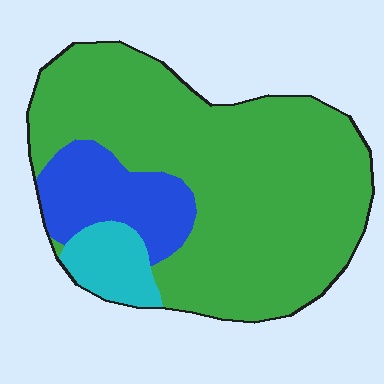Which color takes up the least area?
Cyan, at roughly 10%.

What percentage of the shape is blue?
Blue covers roughly 15% of the shape.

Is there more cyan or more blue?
Blue.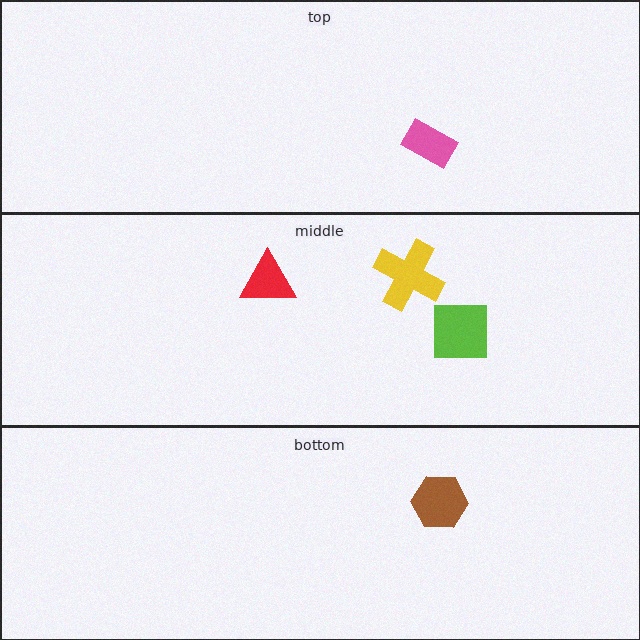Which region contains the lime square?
The middle region.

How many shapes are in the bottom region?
1.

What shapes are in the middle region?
The lime square, the yellow cross, the red triangle.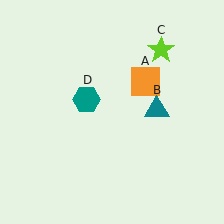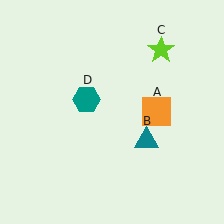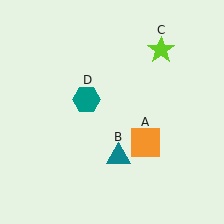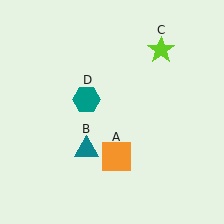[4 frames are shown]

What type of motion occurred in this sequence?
The orange square (object A), teal triangle (object B) rotated clockwise around the center of the scene.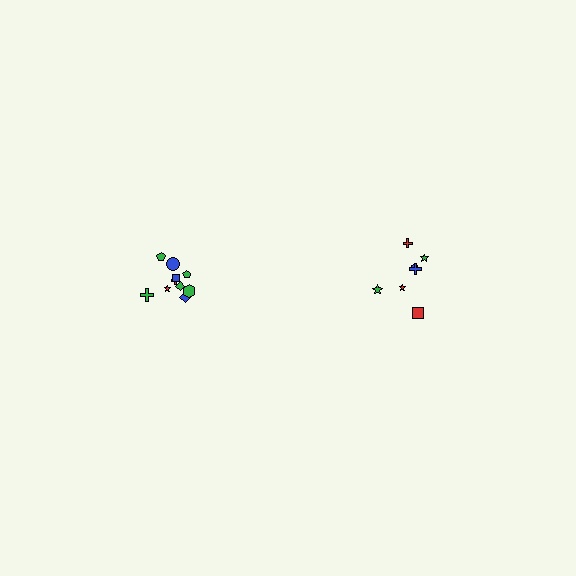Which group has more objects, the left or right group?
The left group.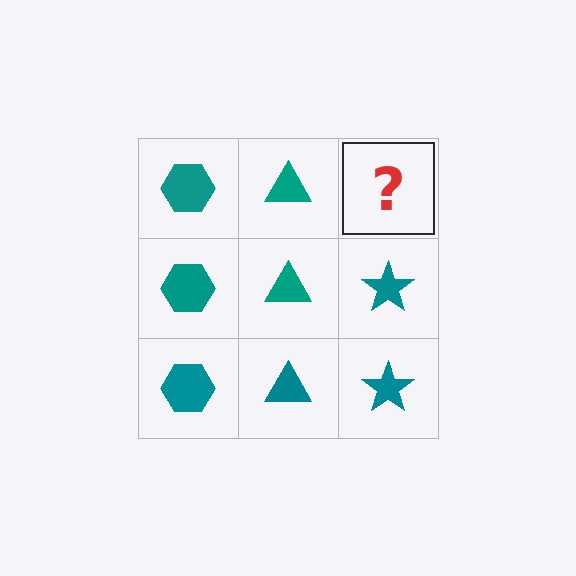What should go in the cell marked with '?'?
The missing cell should contain a teal star.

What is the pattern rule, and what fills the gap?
The rule is that each column has a consistent shape. The gap should be filled with a teal star.